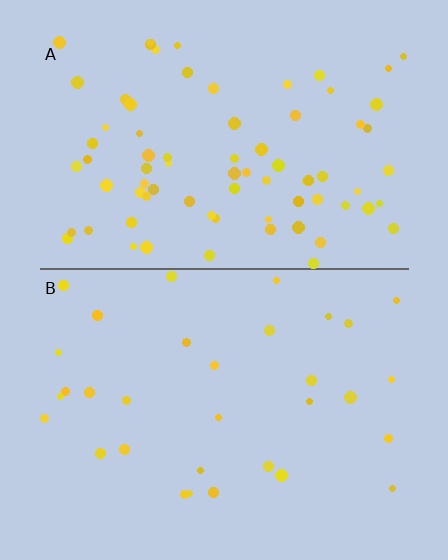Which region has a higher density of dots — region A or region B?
A (the top).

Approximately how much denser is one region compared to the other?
Approximately 2.4× — region A over region B.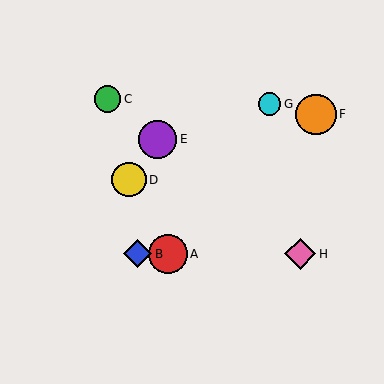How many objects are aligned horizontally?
3 objects (A, B, H) are aligned horizontally.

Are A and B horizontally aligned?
Yes, both are at y≈254.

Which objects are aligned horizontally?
Objects A, B, H are aligned horizontally.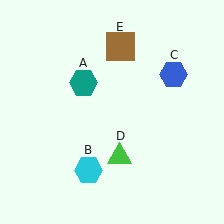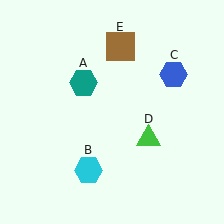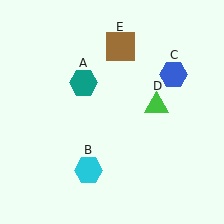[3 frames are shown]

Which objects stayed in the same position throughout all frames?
Teal hexagon (object A) and cyan hexagon (object B) and blue hexagon (object C) and brown square (object E) remained stationary.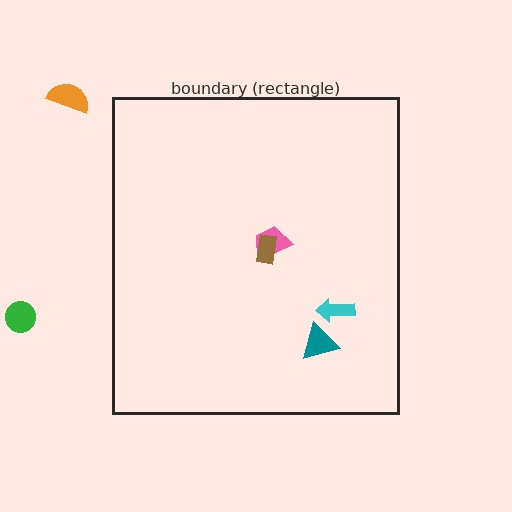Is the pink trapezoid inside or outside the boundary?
Inside.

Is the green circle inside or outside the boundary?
Outside.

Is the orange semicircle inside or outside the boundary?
Outside.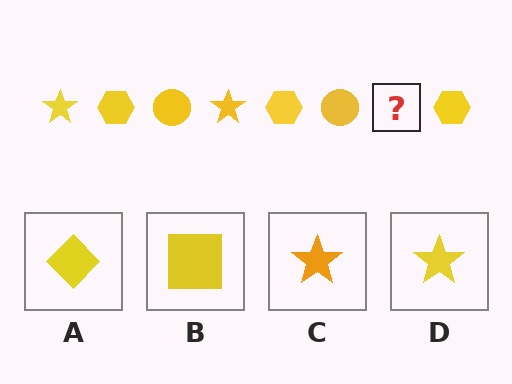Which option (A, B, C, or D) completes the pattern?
D.